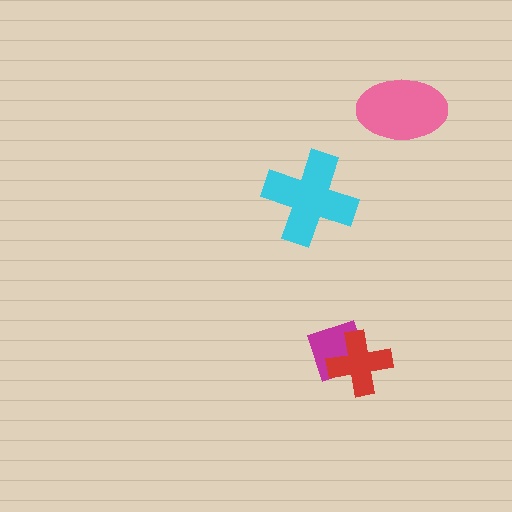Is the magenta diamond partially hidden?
Yes, it is partially covered by another shape.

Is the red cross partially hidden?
No, no other shape covers it.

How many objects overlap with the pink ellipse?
0 objects overlap with the pink ellipse.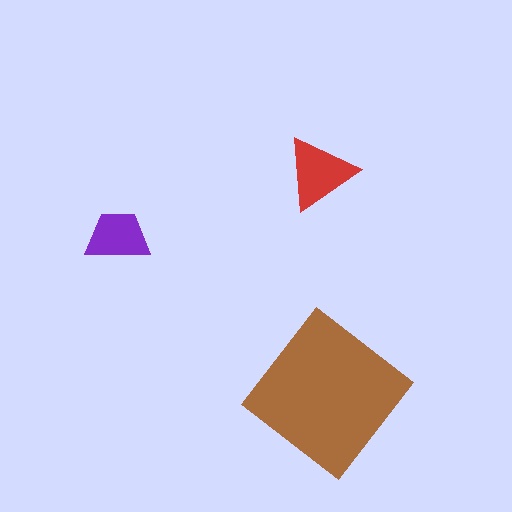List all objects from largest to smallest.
The brown diamond, the red triangle, the purple trapezoid.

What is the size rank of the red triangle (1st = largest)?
2nd.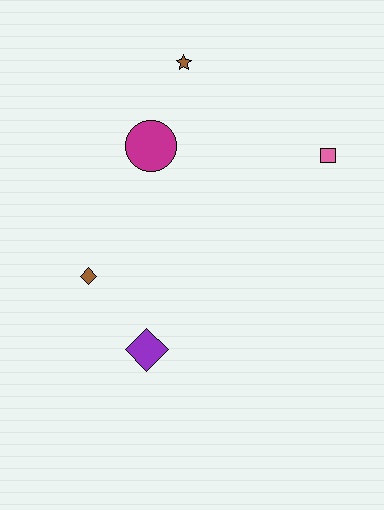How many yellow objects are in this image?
There are no yellow objects.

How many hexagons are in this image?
There are no hexagons.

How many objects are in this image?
There are 5 objects.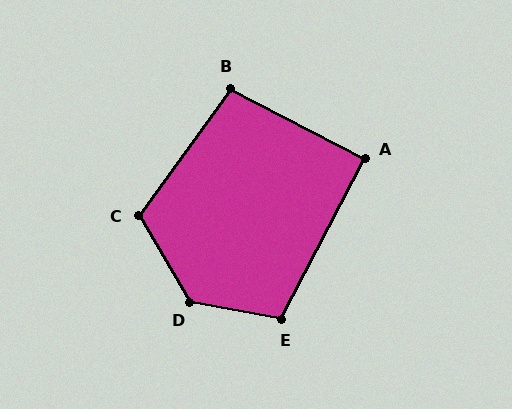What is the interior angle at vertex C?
Approximately 113 degrees (obtuse).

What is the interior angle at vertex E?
Approximately 107 degrees (obtuse).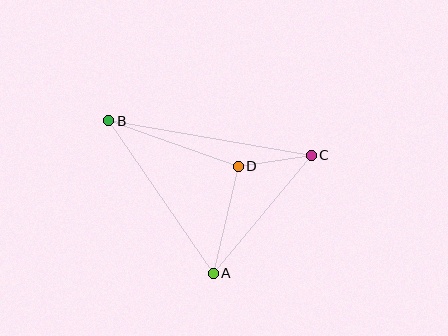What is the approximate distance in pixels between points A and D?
The distance between A and D is approximately 110 pixels.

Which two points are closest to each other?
Points C and D are closest to each other.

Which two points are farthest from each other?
Points B and C are farthest from each other.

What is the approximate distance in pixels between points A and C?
The distance between A and C is approximately 153 pixels.